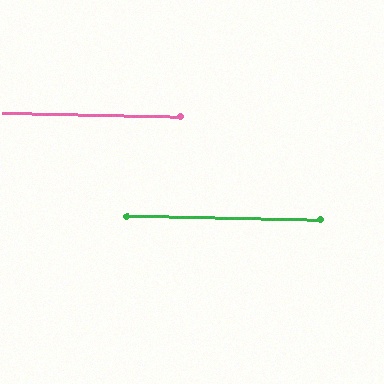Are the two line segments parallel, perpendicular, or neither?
Parallel — their directions differ by only 0.0°.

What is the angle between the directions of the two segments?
Approximately 0 degrees.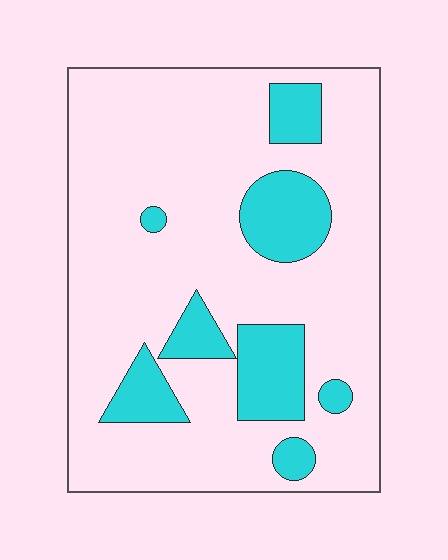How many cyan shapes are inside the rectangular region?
8.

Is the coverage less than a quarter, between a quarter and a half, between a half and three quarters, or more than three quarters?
Less than a quarter.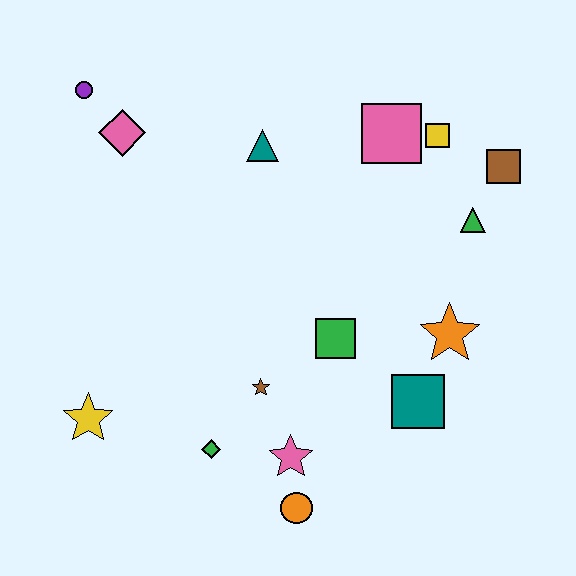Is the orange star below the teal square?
No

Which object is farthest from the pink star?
The purple circle is farthest from the pink star.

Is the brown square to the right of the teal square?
Yes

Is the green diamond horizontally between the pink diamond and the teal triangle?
Yes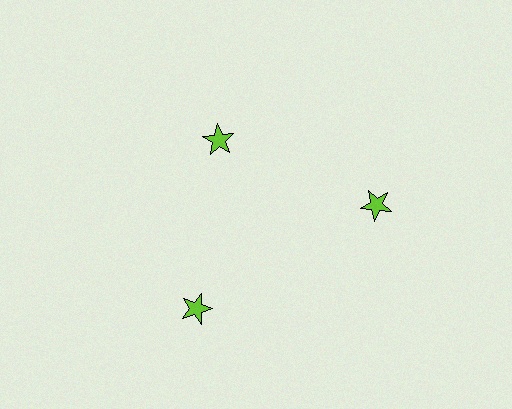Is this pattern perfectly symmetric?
No. The 3 lime stars are arranged in a ring, but one element near the 11 o'clock position is pulled inward toward the center, breaking the 3-fold rotational symmetry.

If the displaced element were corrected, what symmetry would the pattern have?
It would have 3-fold rotational symmetry — the pattern would map onto itself every 120 degrees.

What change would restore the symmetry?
The symmetry would be restored by moving it outward, back onto the ring so that all 3 stars sit at equal angles and equal distance from the center.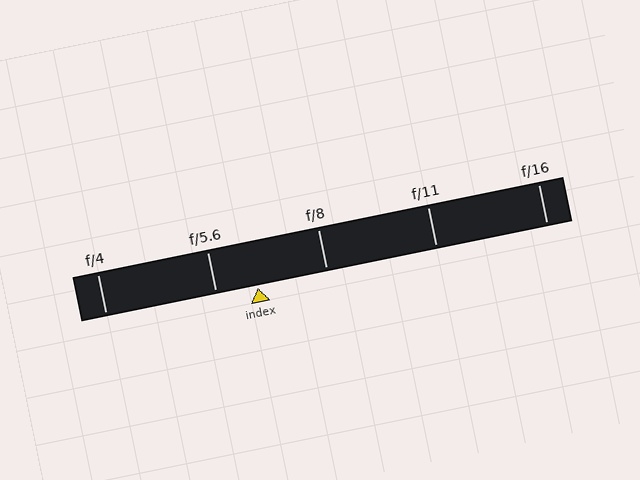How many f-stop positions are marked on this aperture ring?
There are 5 f-stop positions marked.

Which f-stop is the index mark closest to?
The index mark is closest to f/5.6.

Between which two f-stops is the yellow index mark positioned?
The index mark is between f/5.6 and f/8.